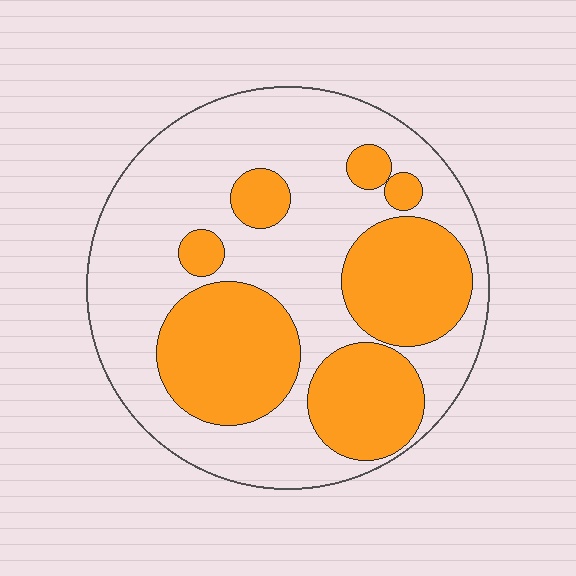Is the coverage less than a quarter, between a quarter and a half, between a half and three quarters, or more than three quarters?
Between a quarter and a half.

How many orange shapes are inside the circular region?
7.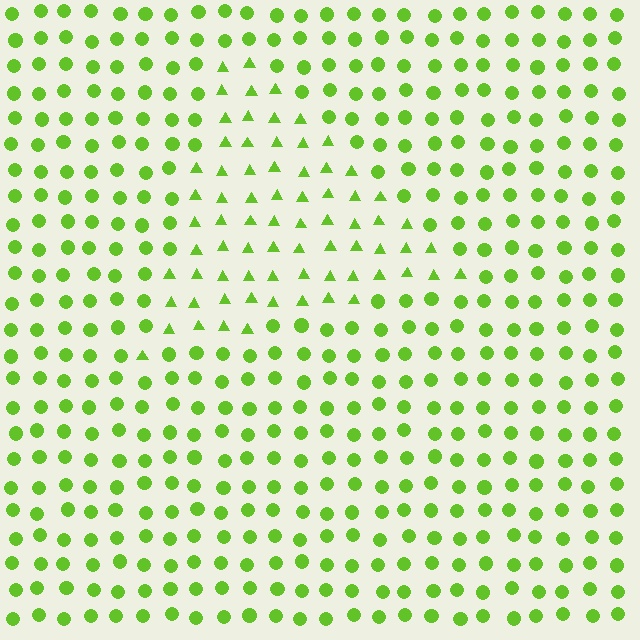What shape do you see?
I see a triangle.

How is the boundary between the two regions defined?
The boundary is defined by a change in element shape: triangles inside vs. circles outside. All elements share the same color and spacing.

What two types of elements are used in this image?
The image uses triangles inside the triangle region and circles outside it.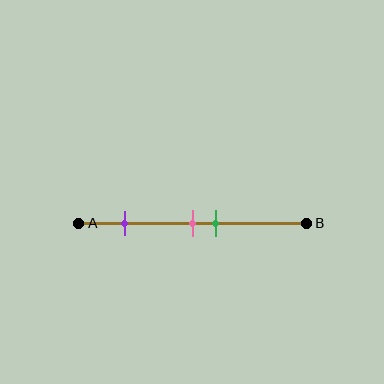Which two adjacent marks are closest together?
The pink and green marks are the closest adjacent pair.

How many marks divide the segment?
There are 3 marks dividing the segment.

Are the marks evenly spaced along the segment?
No, the marks are not evenly spaced.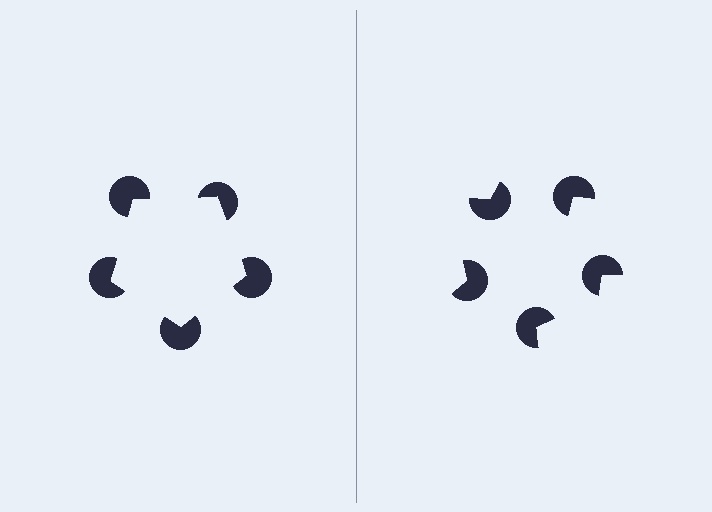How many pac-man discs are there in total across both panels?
10 — 5 on each side.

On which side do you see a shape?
An illusory pentagon appears on the left side. On the right side the wedge cuts are rotated, so no coherent shape forms.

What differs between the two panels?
The pac-man discs are positioned identically on both sides; only the wedge orientations differ. On the left they align to a pentagon; on the right they are misaligned.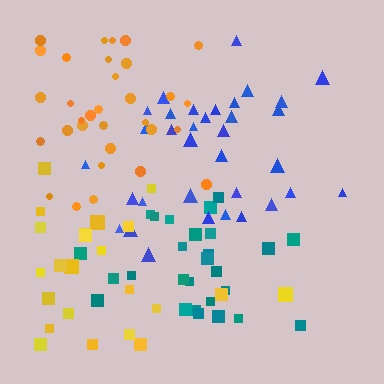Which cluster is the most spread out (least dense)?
Yellow.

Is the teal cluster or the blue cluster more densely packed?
Blue.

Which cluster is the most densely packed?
Blue.